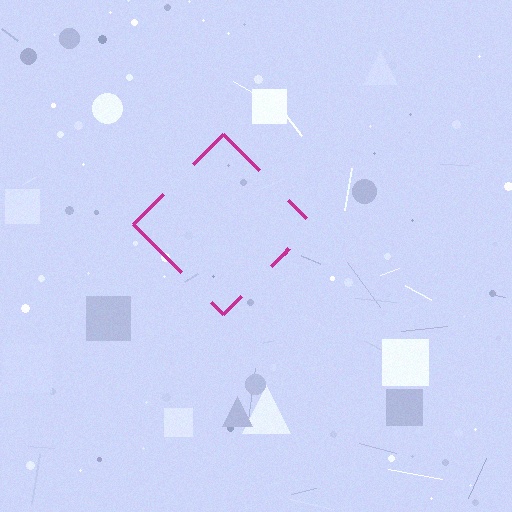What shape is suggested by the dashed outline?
The dashed outline suggests a diamond.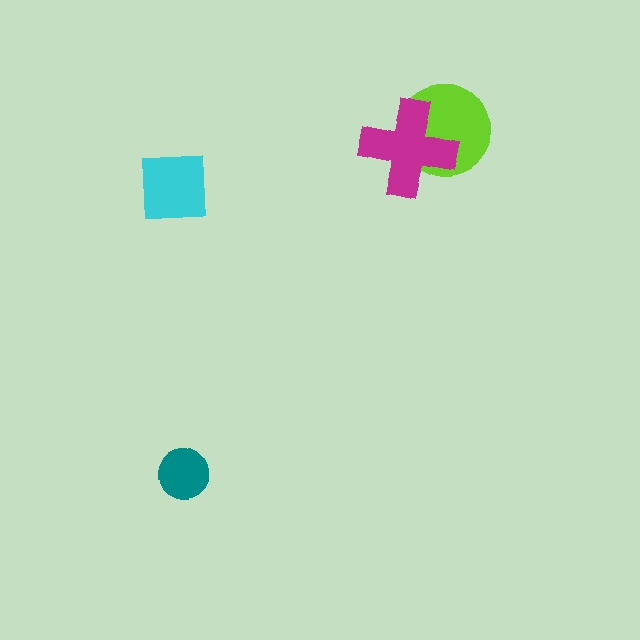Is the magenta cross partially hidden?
No, no other shape covers it.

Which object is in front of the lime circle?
The magenta cross is in front of the lime circle.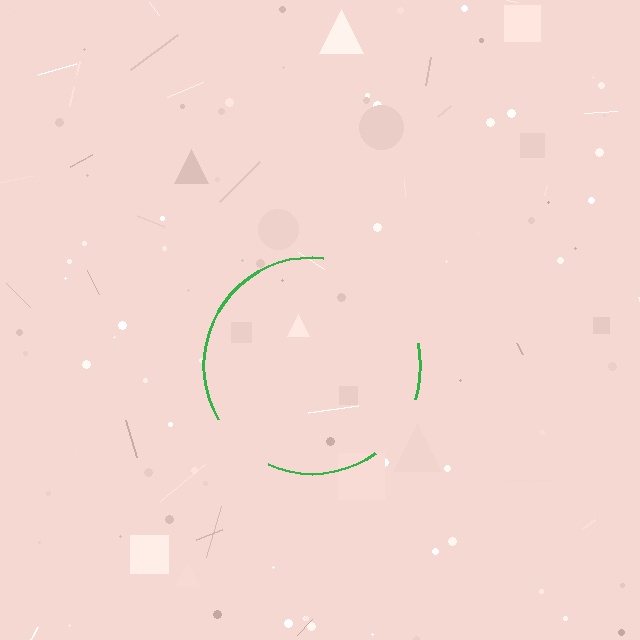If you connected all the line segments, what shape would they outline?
They would outline a circle.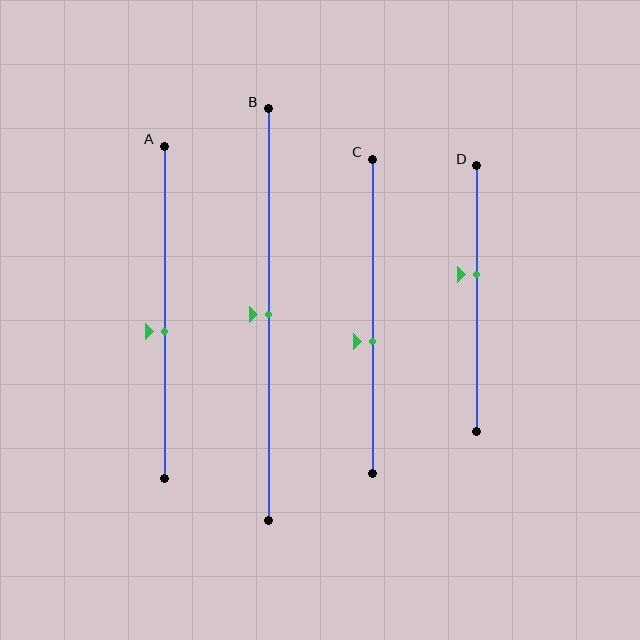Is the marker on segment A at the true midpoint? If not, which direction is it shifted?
No, the marker on segment A is shifted downward by about 6% of the segment length.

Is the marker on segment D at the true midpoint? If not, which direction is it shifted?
No, the marker on segment D is shifted upward by about 9% of the segment length.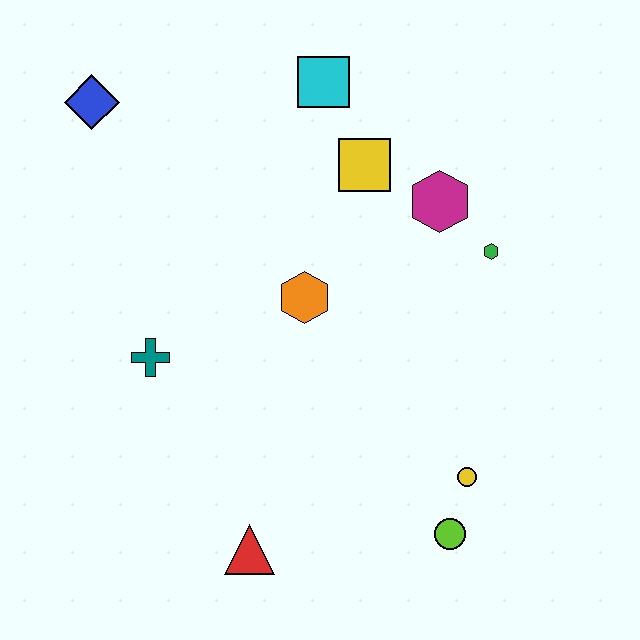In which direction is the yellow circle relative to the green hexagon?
The yellow circle is below the green hexagon.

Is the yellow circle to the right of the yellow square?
Yes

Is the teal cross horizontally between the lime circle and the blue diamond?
Yes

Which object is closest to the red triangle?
The lime circle is closest to the red triangle.